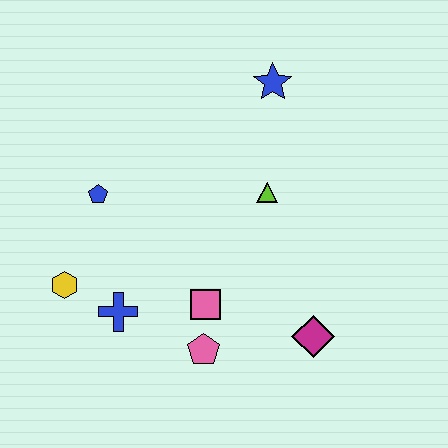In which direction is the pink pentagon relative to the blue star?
The pink pentagon is below the blue star.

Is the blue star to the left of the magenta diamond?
Yes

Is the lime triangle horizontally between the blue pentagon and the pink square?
No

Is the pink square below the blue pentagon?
Yes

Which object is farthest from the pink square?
The blue star is farthest from the pink square.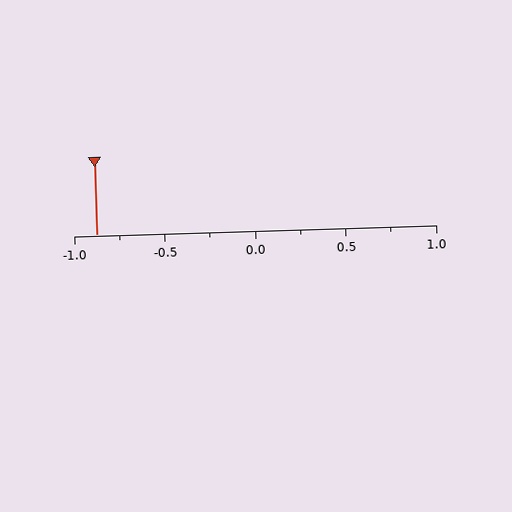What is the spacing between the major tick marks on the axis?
The major ticks are spaced 0.5 apart.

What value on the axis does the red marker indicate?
The marker indicates approximately -0.88.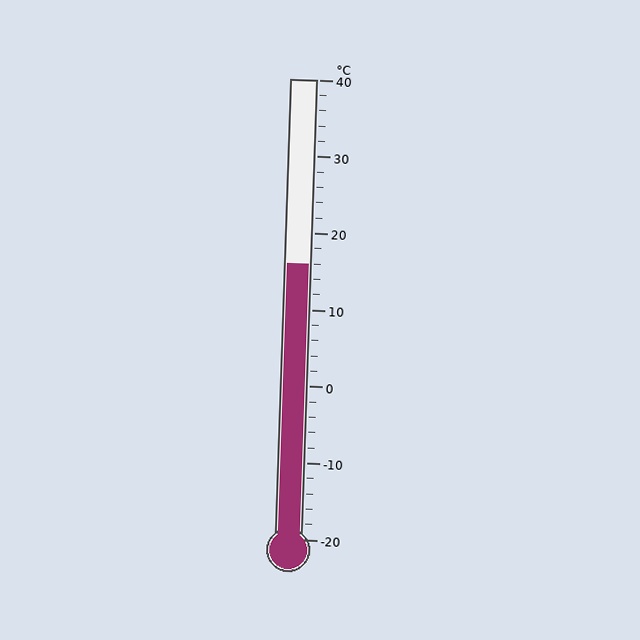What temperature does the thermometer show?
The thermometer shows approximately 16°C.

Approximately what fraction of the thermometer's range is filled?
The thermometer is filled to approximately 60% of its range.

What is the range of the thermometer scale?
The thermometer scale ranges from -20°C to 40°C.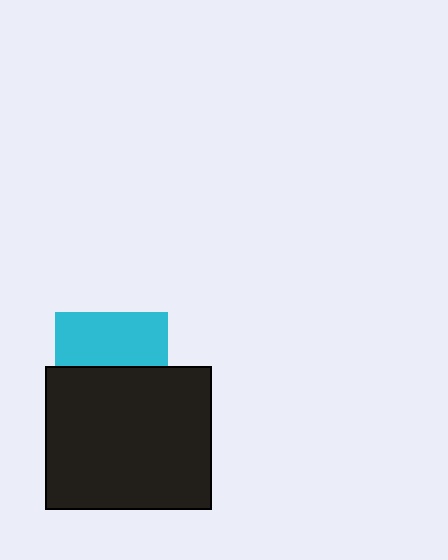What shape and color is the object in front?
The object in front is a black rectangle.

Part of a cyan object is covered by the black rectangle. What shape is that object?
It is a square.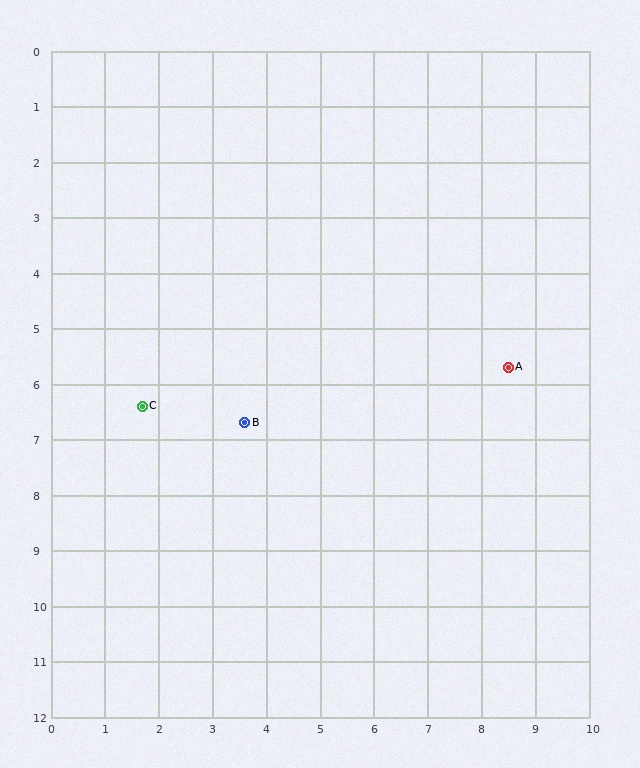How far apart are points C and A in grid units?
Points C and A are about 6.8 grid units apart.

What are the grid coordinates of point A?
Point A is at approximately (8.5, 5.7).